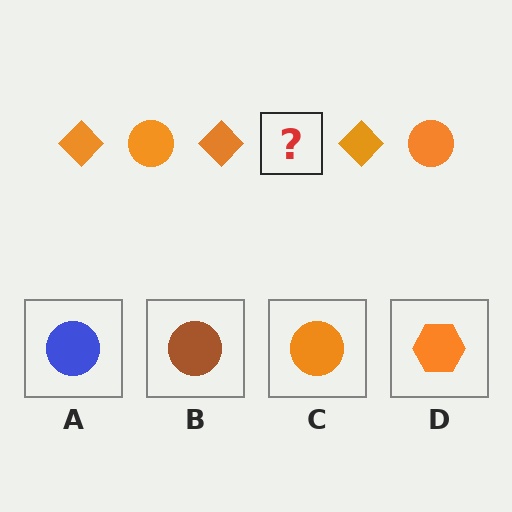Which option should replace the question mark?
Option C.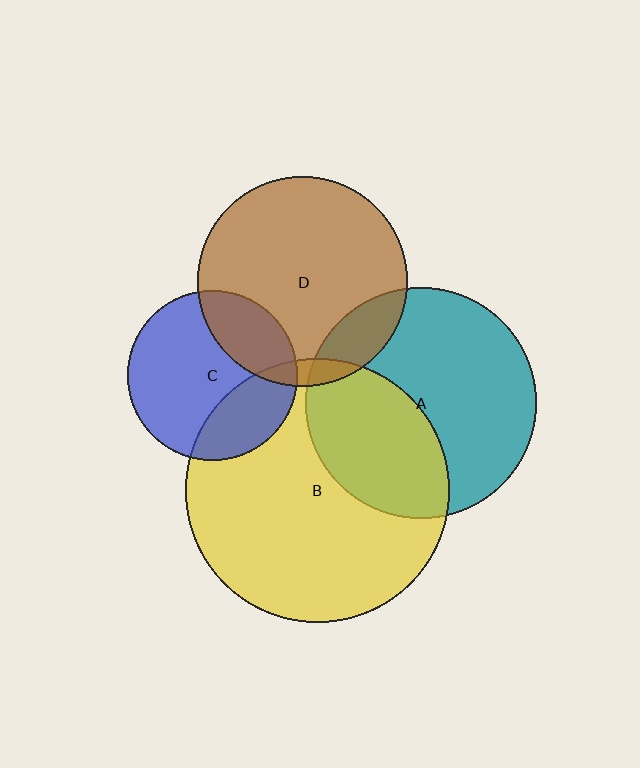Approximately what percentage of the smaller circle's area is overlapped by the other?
Approximately 25%.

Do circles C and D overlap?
Yes.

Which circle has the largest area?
Circle B (yellow).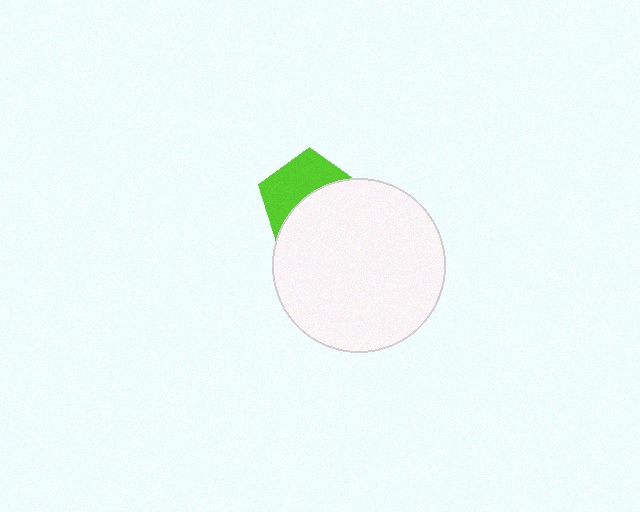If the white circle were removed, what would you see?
You would see the complete lime pentagon.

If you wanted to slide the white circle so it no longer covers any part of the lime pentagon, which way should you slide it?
Slide it down — that is the most direct way to separate the two shapes.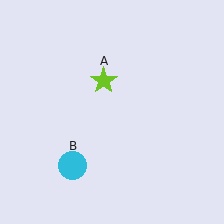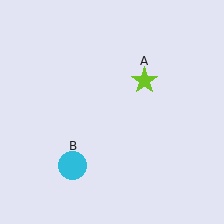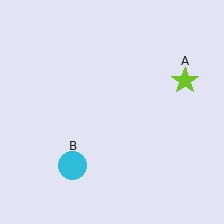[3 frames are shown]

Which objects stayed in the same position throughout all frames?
Cyan circle (object B) remained stationary.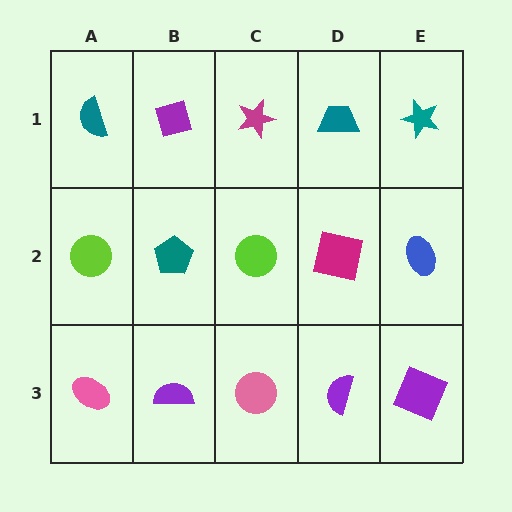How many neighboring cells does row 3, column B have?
3.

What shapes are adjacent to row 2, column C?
A magenta star (row 1, column C), a pink circle (row 3, column C), a teal pentagon (row 2, column B), a magenta square (row 2, column D).